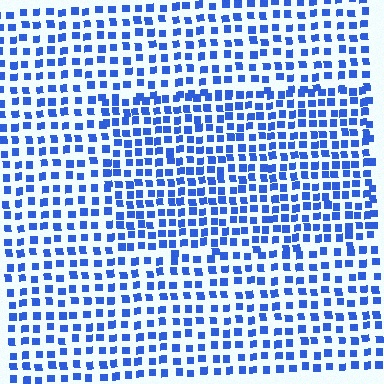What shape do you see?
I see a rectangle.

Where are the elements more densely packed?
The elements are more densely packed inside the rectangle boundary.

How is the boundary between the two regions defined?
The boundary is defined by a change in element density (approximately 1.5x ratio). All elements are the same color, size, and shape.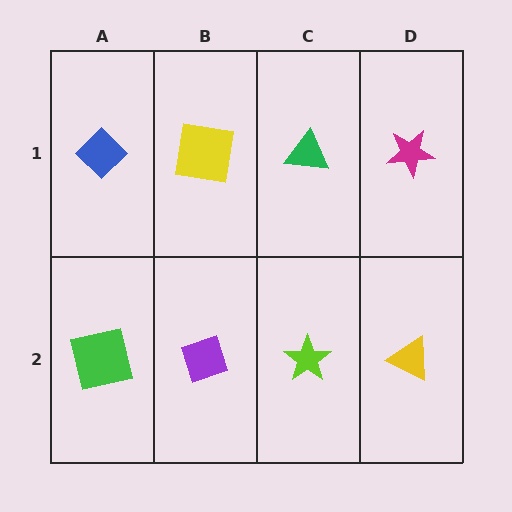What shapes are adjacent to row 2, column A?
A blue diamond (row 1, column A), a purple diamond (row 2, column B).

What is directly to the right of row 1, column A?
A yellow square.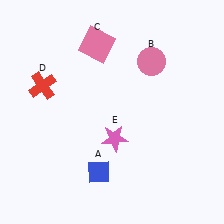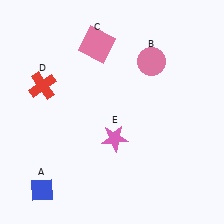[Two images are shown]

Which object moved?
The blue diamond (A) moved left.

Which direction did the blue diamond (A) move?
The blue diamond (A) moved left.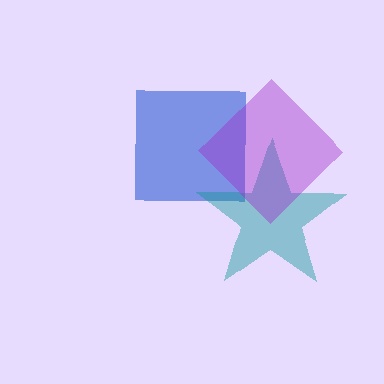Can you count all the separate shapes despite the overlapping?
Yes, there are 3 separate shapes.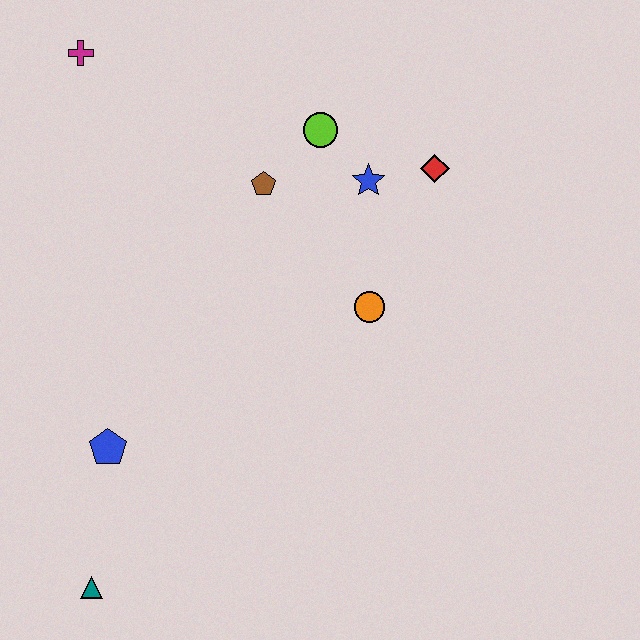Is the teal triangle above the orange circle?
No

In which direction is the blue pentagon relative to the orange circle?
The blue pentagon is to the left of the orange circle.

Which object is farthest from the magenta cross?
The teal triangle is farthest from the magenta cross.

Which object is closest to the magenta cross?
The brown pentagon is closest to the magenta cross.